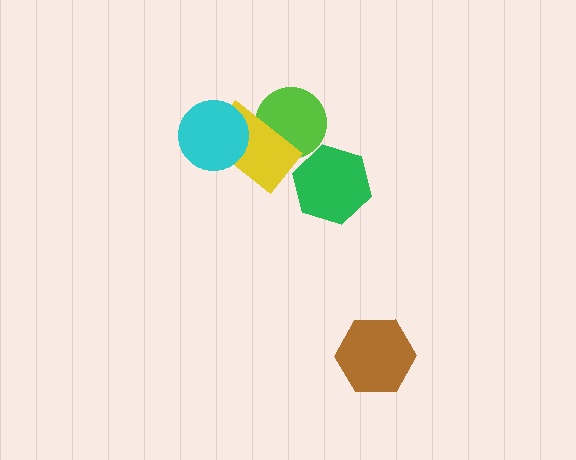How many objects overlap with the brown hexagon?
0 objects overlap with the brown hexagon.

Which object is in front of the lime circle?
The yellow rectangle is in front of the lime circle.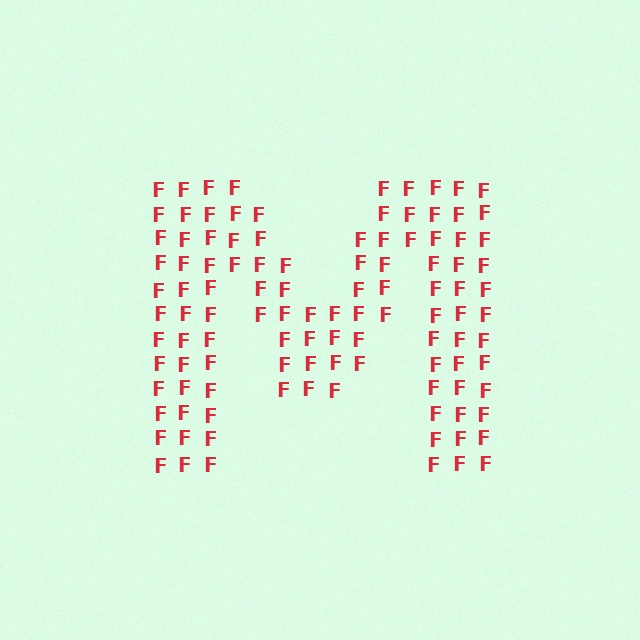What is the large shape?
The large shape is the letter M.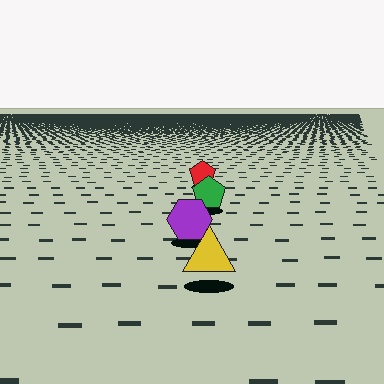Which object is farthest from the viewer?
The red pentagon is farthest from the viewer. It appears smaller and the ground texture around it is denser.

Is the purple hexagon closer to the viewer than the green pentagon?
Yes. The purple hexagon is closer — you can tell from the texture gradient: the ground texture is coarser near it.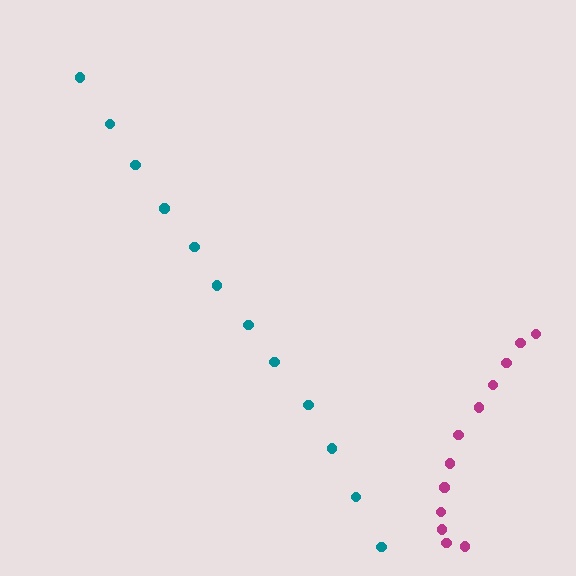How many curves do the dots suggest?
There are 2 distinct paths.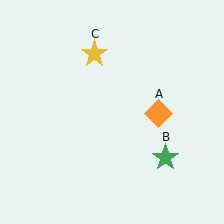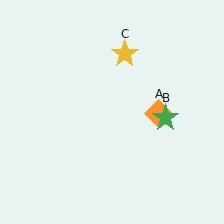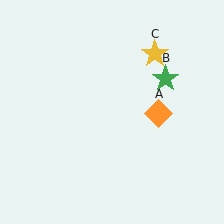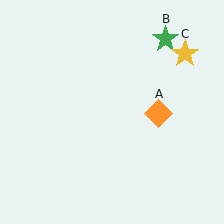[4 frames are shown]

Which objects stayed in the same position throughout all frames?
Orange diamond (object A) remained stationary.